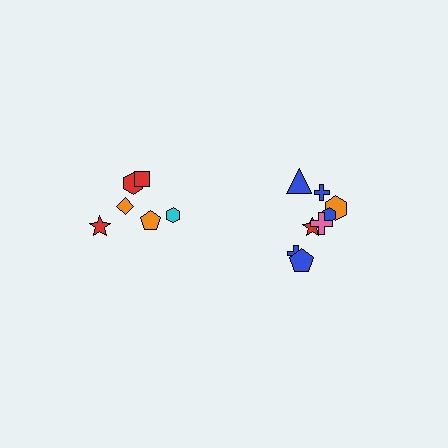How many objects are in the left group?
There are 6 objects.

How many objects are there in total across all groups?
There are 14 objects.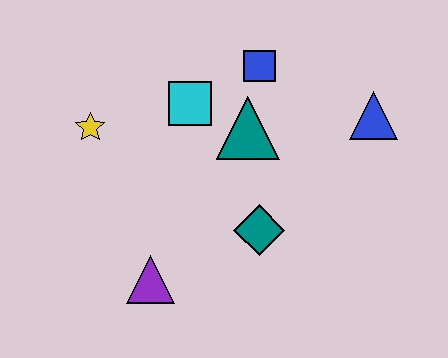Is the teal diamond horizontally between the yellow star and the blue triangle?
Yes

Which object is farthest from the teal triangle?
The purple triangle is farthest from the teal triangle.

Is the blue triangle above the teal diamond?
Yes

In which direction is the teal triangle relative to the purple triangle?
The teal triangle is above the purple triangle.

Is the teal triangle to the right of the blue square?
No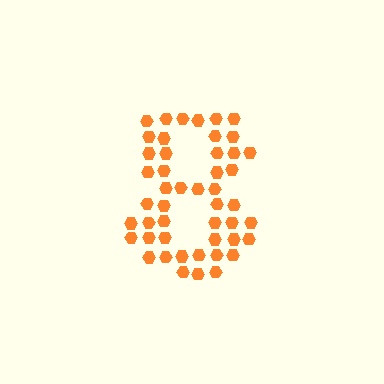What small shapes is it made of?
It is made of small hexagons.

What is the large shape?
The large shape is the digit 8.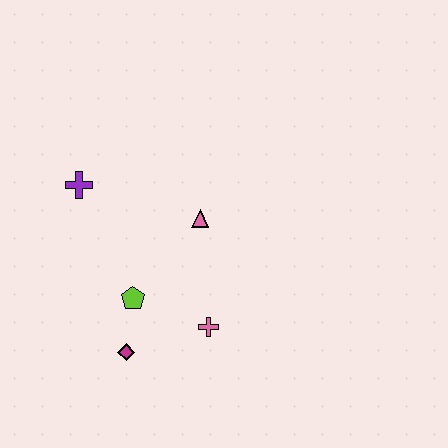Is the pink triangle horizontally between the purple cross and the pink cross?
Yes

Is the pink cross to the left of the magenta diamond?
No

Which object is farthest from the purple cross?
The pink cross is farthest from the purple cross.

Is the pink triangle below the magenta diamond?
No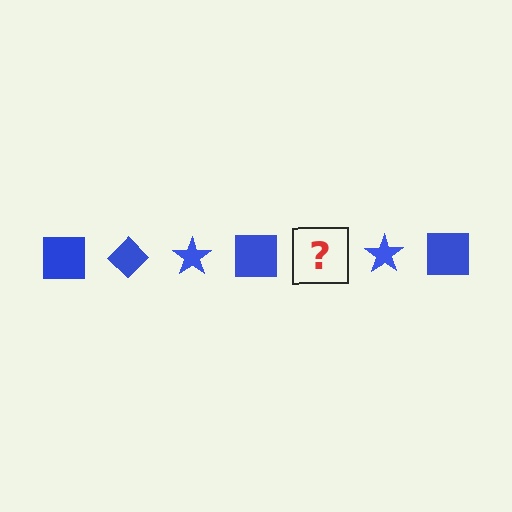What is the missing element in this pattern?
The missing element is a blue diamond.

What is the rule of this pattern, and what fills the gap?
The rule is that the pattern cycles through square, diamond, star shapes in blue. The gap should be filled with a blue diamond.